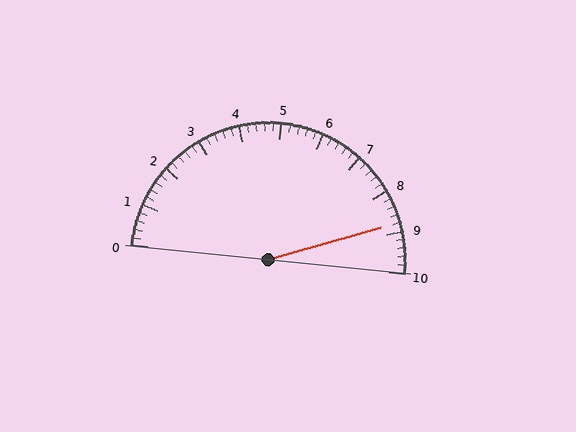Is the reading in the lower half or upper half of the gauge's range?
The reading is in the upper half of the range (0 to 10).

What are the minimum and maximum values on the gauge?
The gauge ranges from 0 to 10.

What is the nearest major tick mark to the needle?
The nearest major tick mark is 9.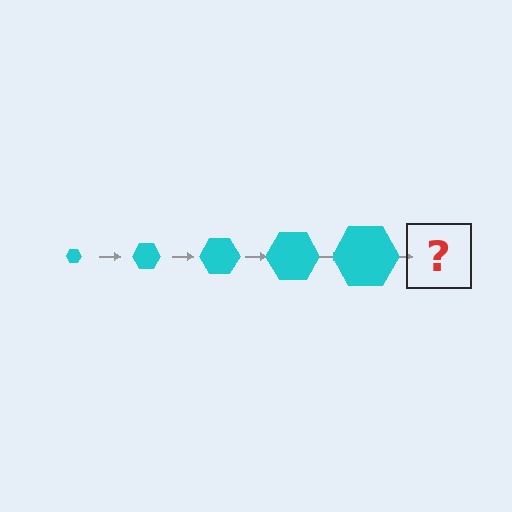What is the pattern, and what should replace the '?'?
The pattern is that the hexagon gets progressively larger each step. The '?' should be a cyan hexagon, larger than the previous one.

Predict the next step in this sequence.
The next step is a cyan hexagon, larger than the previous one.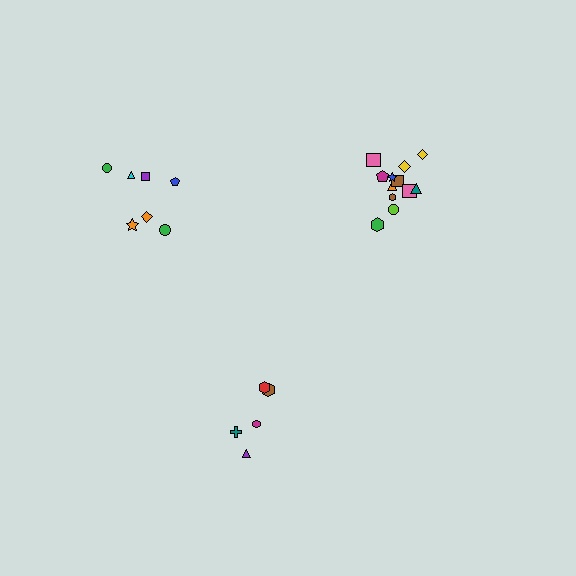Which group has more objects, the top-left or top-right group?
The top-right group.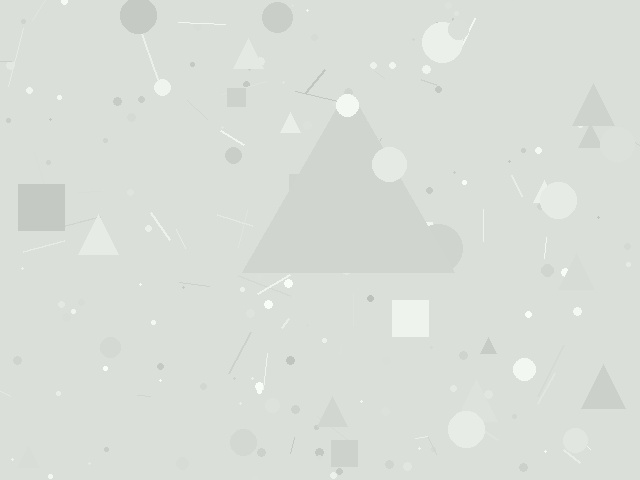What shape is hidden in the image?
A triangle is hidden in the image.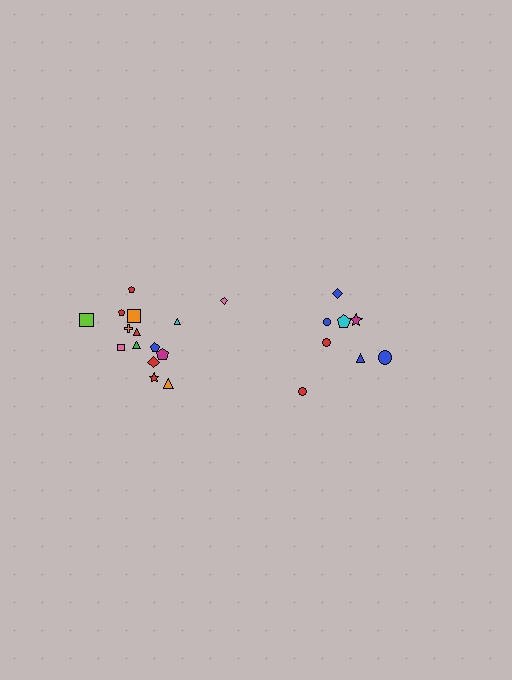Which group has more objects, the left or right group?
The left group.